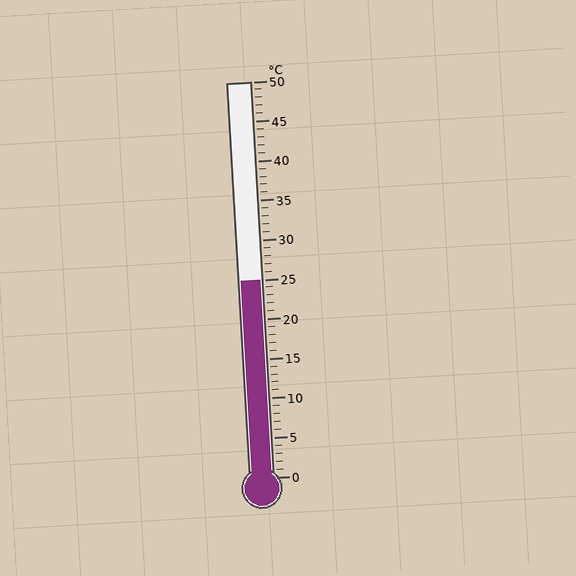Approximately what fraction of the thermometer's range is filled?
The thermometer is filled to approximately 50% of its range.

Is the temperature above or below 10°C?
The temperature is above 10°C.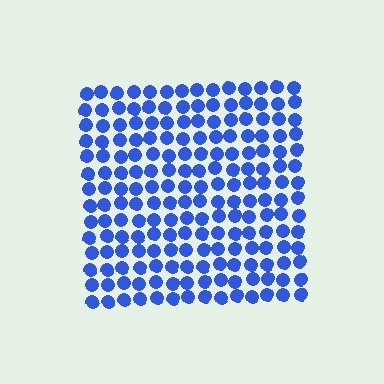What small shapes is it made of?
It is made of small circles.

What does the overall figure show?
The overall figure shows a square.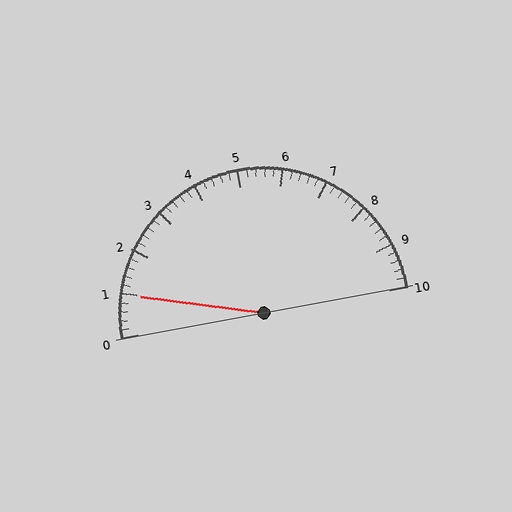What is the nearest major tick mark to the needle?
The nearest major tick mark is 1.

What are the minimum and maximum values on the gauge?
The gauge ranges from 0 to 10.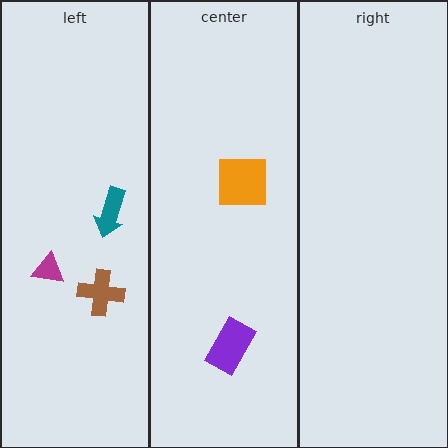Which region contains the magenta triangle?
The left region.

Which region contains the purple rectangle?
The center region.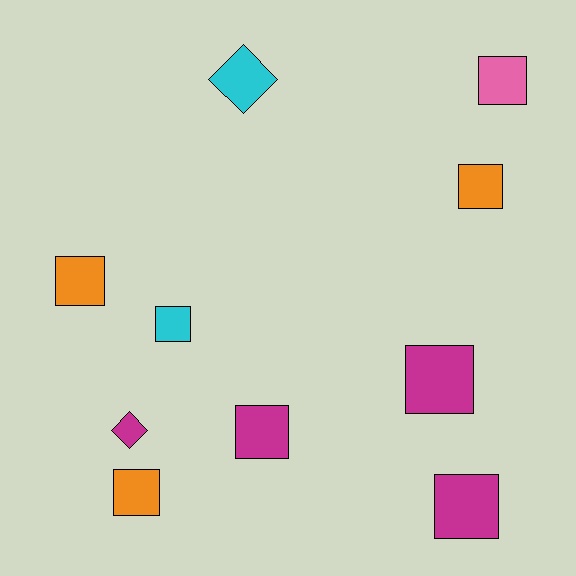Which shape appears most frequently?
Square, with 8 objects.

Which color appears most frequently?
Magenta, with 4 objects.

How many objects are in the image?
There are 10 objects.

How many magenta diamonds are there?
There is 1 magenta diamond.